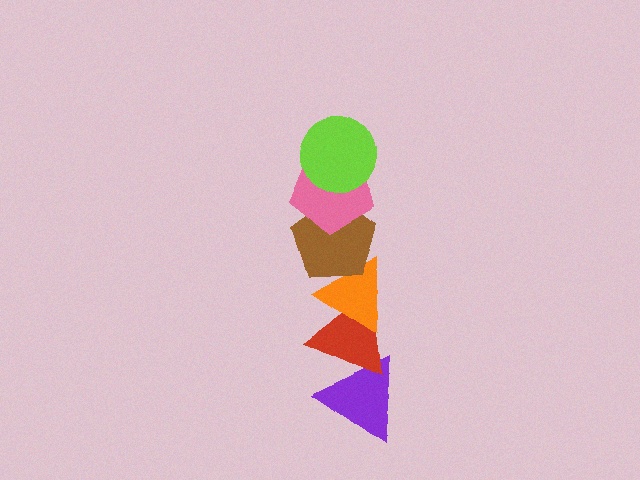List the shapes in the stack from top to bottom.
From top to bottom: the lime circle, the pink pentagon, the brown pentagon, the orange triangle, the red triangle, the purple triangle.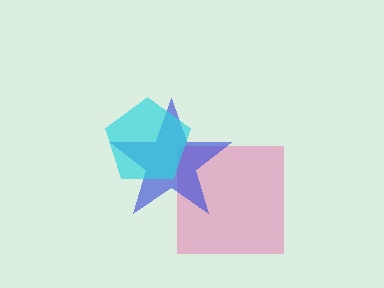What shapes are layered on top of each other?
The layered shapes are: a pink square, a blue star, a cyan pentagon.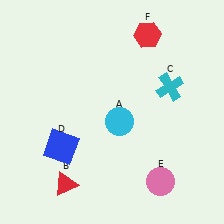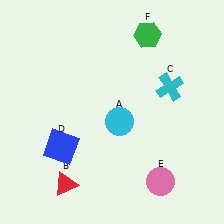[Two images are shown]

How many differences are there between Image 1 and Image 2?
There is 1 difference between the two images.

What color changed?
The hexagon (F) changed from red in Image 1 to green in Image 2.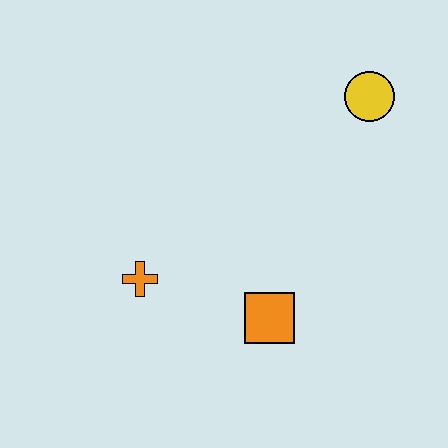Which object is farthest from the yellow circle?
The orange cross is farthest from the yellow circle.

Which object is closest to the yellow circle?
The orange square is closest to the yellow circle.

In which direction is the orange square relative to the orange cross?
The orange square is to the right of the orange cross.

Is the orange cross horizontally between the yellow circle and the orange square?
No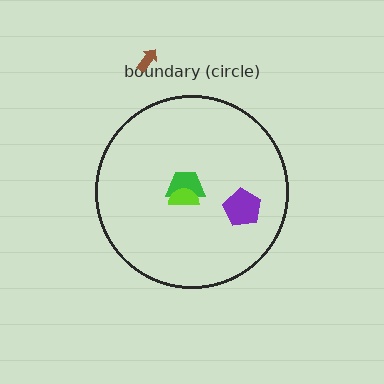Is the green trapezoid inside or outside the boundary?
Inside.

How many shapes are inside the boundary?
3 inside, 1 outside.